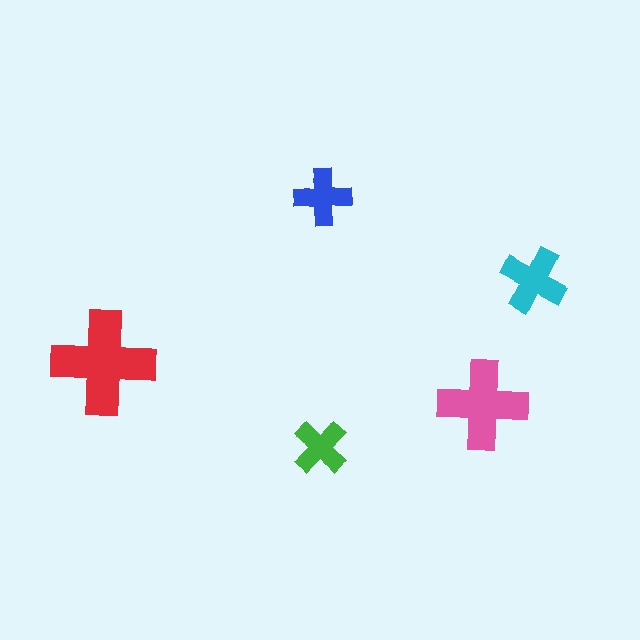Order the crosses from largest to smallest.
the red one, the pink one, the cyan one, the blue one, the green one.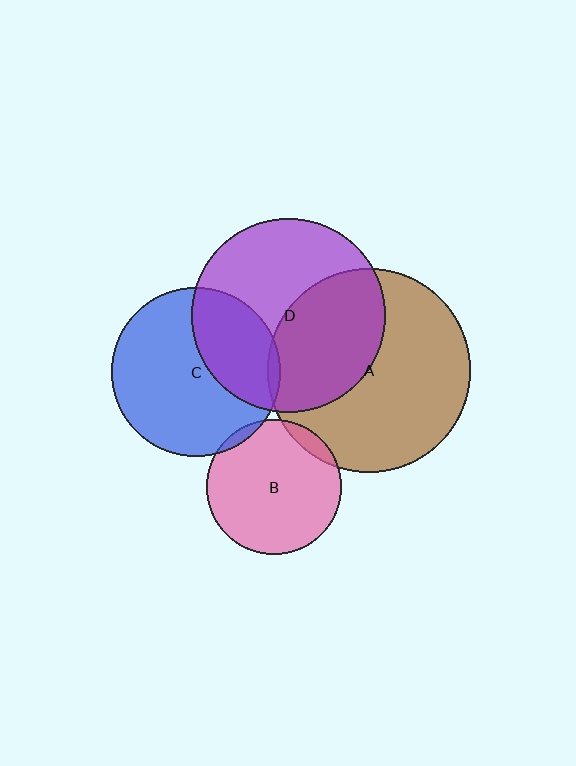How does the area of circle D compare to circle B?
Approximately 2.1 times.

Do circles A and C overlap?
Yes.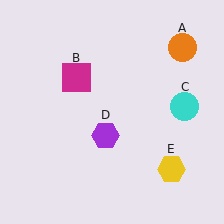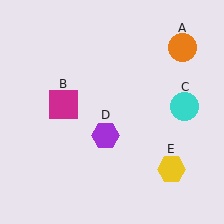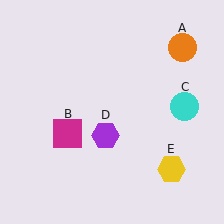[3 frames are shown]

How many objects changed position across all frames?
1 object changed position: magenta square (object B).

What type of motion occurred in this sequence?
The magenta square (object B) rotated counterclockwise around the center of the scene.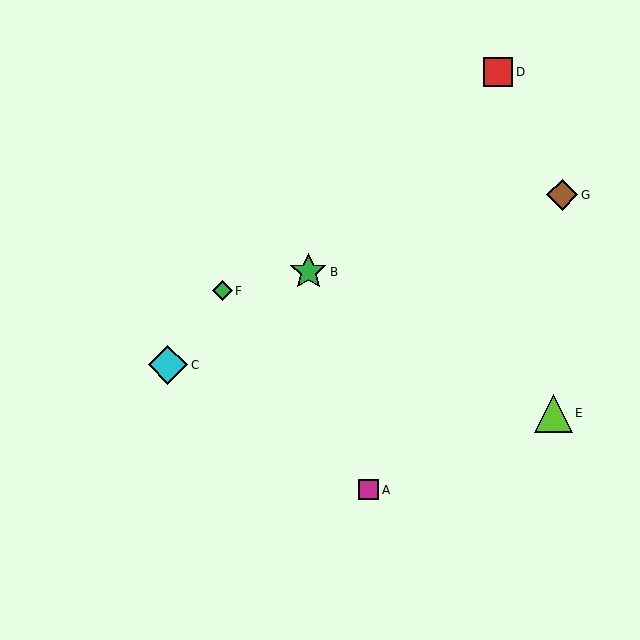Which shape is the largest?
The cyan diamond (labeled C) is the largest.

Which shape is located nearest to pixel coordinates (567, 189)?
The brown diamond (labeled G) at (562, 195) is nearest to that location.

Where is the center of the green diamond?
The center of the green diamond is at (222, 291).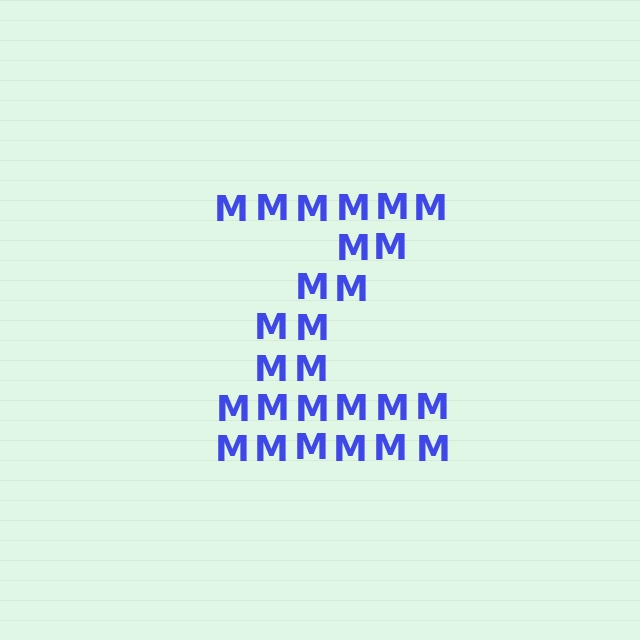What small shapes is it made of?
It is made of small letter M's.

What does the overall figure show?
The overall figure shows the letter Z.